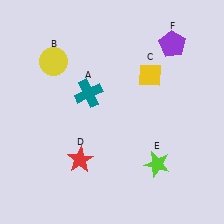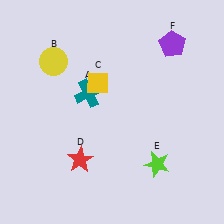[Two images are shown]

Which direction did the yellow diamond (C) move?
The yellow diamond (C) moved left.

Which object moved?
The yellow diamond (C) moved left.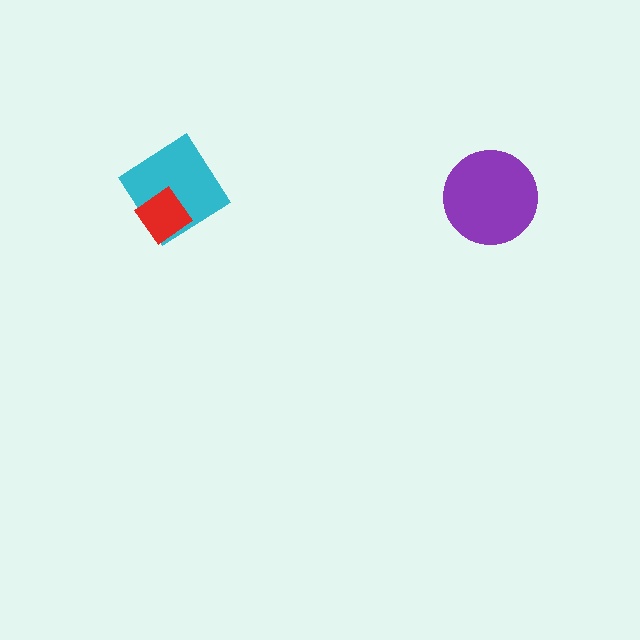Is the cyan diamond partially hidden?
Yes, it is partially covered by another shape.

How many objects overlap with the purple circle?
0 objects overlap with the purple circle.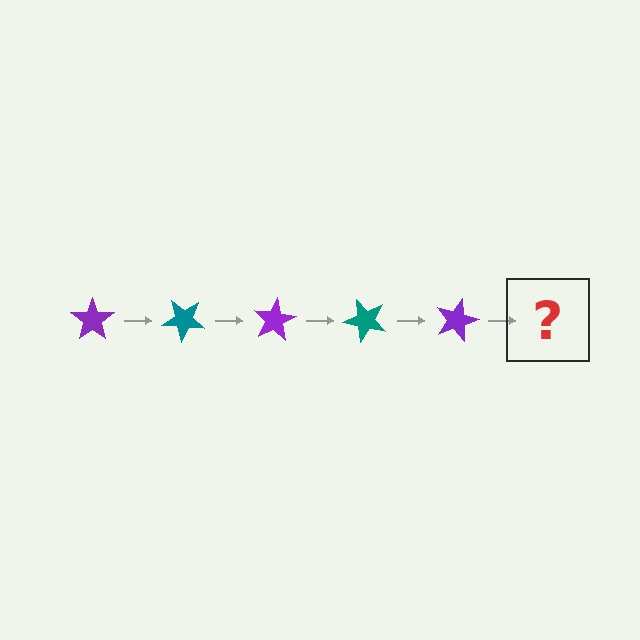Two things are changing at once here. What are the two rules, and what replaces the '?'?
The two rules are that it rotates 40 degrees each step and the color cycles through purple and teal. The '?' should be a teal star, rotated 200 degrees from the start.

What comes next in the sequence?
The next element should be a teal star, rotated 200 degrees from the start.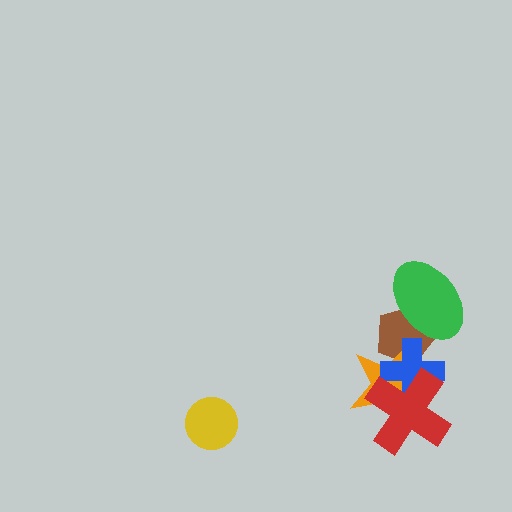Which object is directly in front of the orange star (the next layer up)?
The blue cross is directly in front of the orange star.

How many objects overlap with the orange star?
3 objects overlap with the orange star.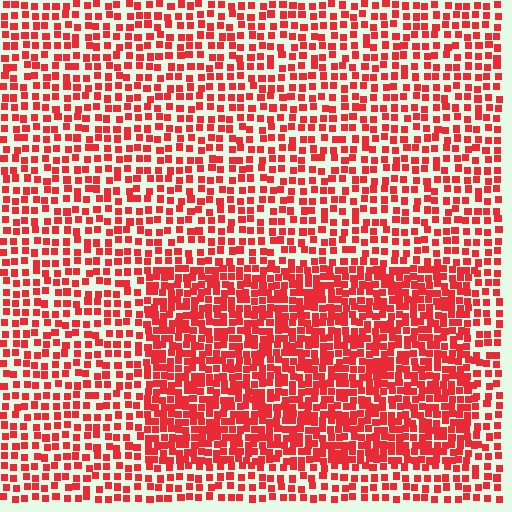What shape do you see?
I see a rectangle.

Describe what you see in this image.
The image contains small red elements arranged at two different densities. A rectangle-shaped region is visible where the elements are more densely packed than the surrounding area.